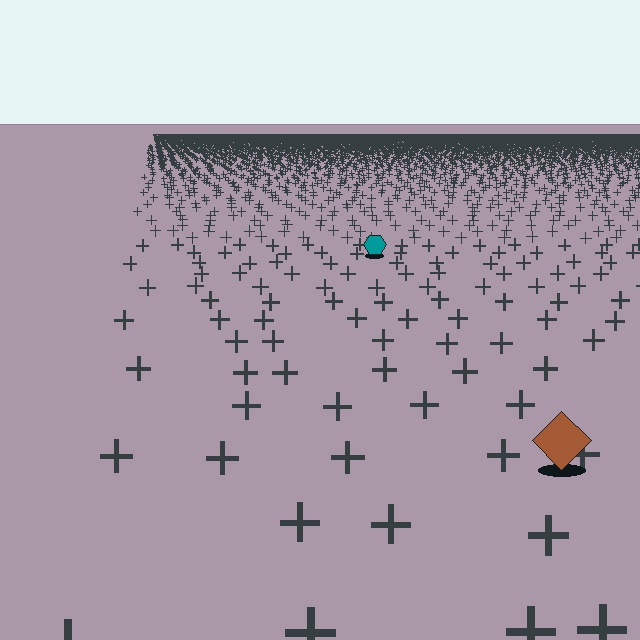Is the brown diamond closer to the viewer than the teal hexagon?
Yes. The brown diamond is closer — you can tell from the texture gradient: the ground texture is coarser near it.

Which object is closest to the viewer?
The brown diamond is closest. The texture marks near it are larger and more spread out.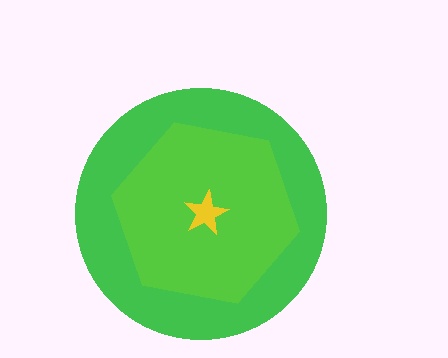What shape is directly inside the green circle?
The lime hexagon.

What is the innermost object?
The yellow star.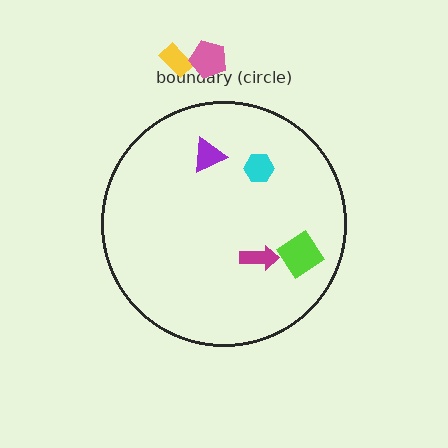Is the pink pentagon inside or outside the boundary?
Outside.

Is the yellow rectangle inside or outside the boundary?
Outside.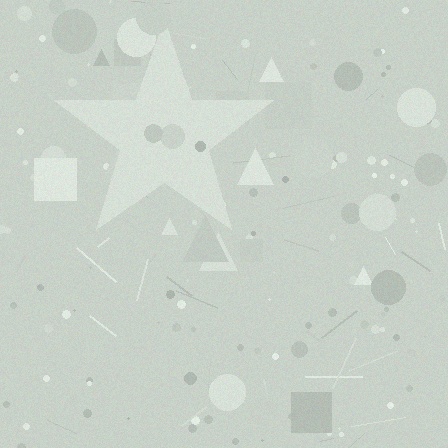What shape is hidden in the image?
A star is hidden in the image.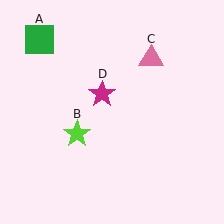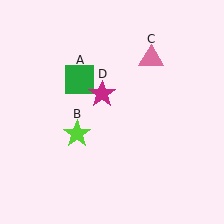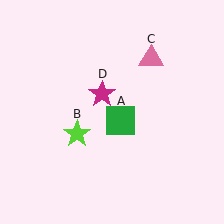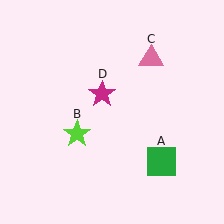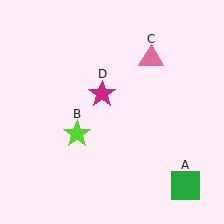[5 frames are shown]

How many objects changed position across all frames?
1 object changed position: green square (object A).